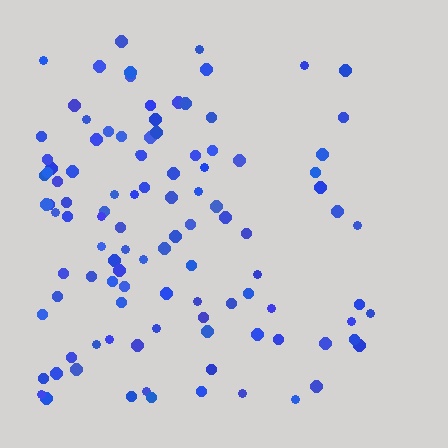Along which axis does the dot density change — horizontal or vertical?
Horizontal.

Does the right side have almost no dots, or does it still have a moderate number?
Still a moderate number, just noticeably fewer than the left.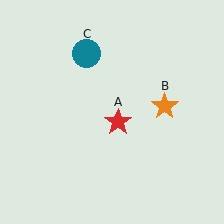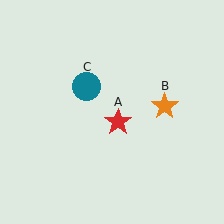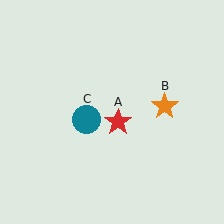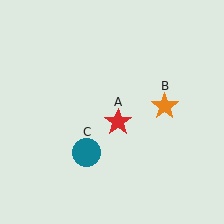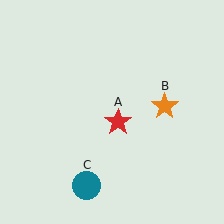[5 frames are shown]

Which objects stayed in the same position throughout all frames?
Red star (object A) and orange star (object B) remained stationary.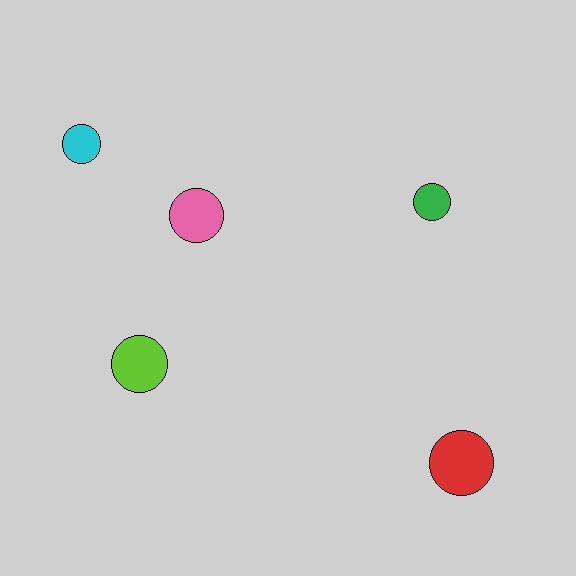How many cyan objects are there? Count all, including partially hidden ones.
There is 1 cyan object.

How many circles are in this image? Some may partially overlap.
There are 5 circles.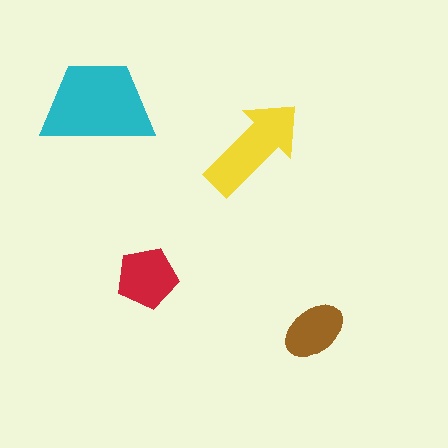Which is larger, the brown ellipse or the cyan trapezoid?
The cyan trapezoid.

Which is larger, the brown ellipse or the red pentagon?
The red pentagon.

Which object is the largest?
The cyan trapezoid.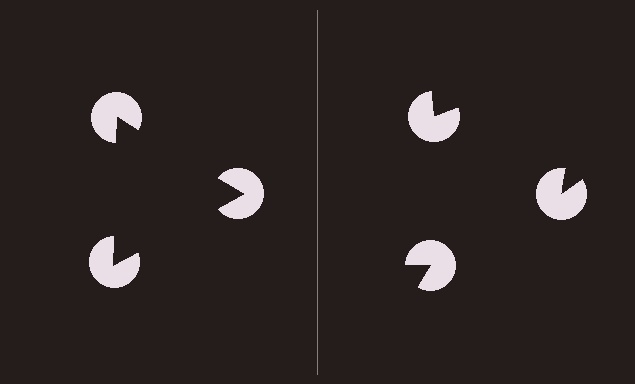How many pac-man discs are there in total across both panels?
6 — 3 on each side.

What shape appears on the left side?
An illusory triangle.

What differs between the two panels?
The pac-man discs are positioned identically on both sides; only the wedge orientations differ. On the left they align to a triangle; on the right they are misaligned.